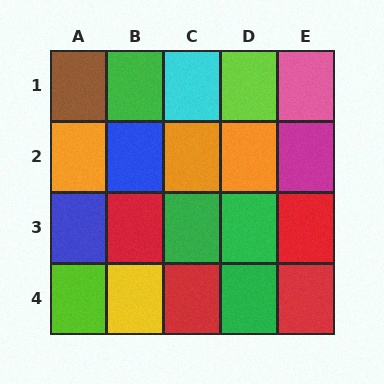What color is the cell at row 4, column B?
Yellow.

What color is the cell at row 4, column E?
Red.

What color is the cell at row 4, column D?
Green.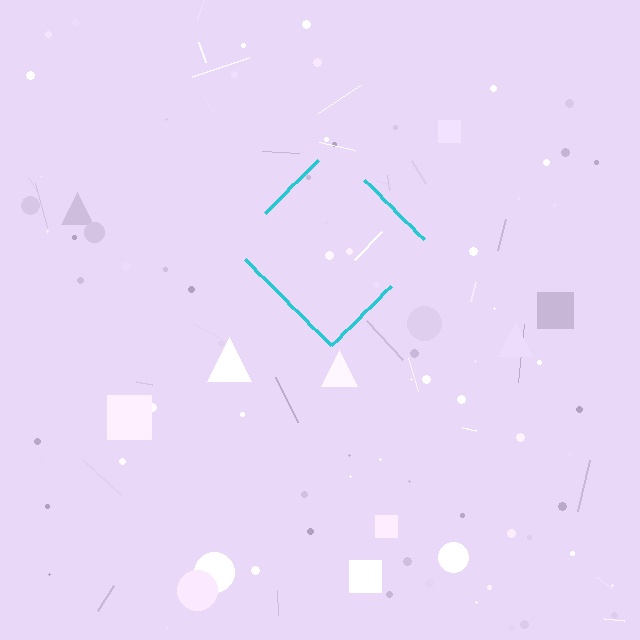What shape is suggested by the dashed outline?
The dashed outline suggests a diamond.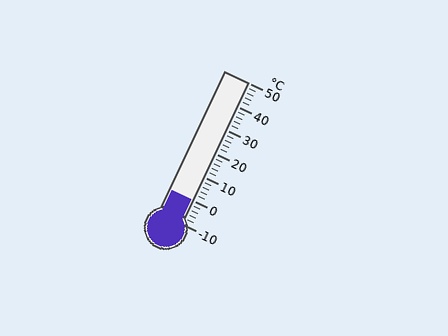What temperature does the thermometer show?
The thermometer shows approximately 0°C.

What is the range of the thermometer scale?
The thermometer scale ranges from -10°C to 50°C.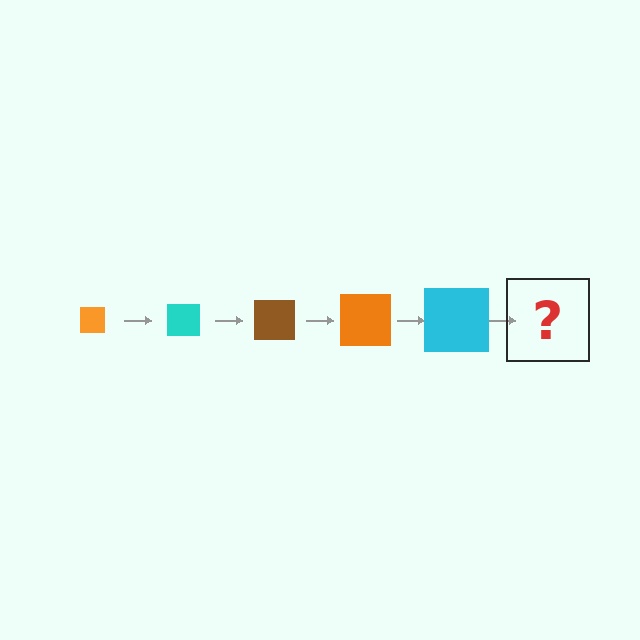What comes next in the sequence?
The next element should be a brown square, larger than the previous one.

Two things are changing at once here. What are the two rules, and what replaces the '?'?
The two rules are that the square grows larger each step and the color cycles through orange, cyan, and brown. The '?' should be a brown square, larger than the previous one.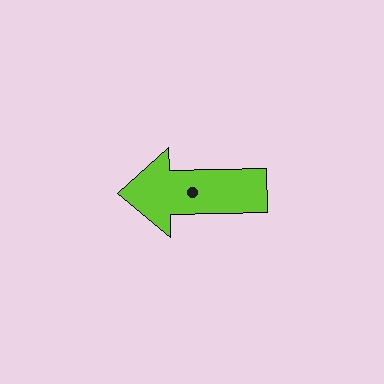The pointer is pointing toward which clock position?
Roughly 9 o'clock.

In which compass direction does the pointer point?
West.